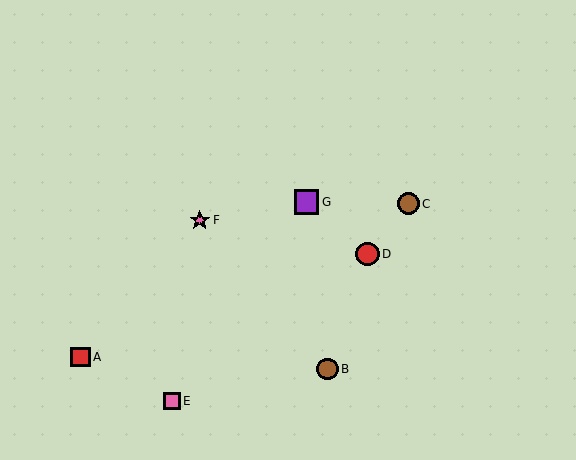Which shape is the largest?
The purple square (labeled G) is the largest.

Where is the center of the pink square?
The center of the pink square is at (172, 401).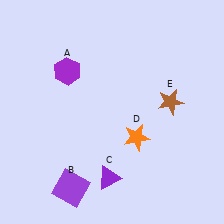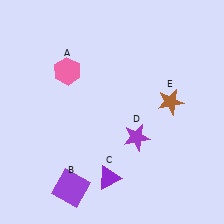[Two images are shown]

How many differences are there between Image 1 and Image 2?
There are 2 differences between the two images.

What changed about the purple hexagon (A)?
In Image 1, A is purple. In Image 2, it changed to pink.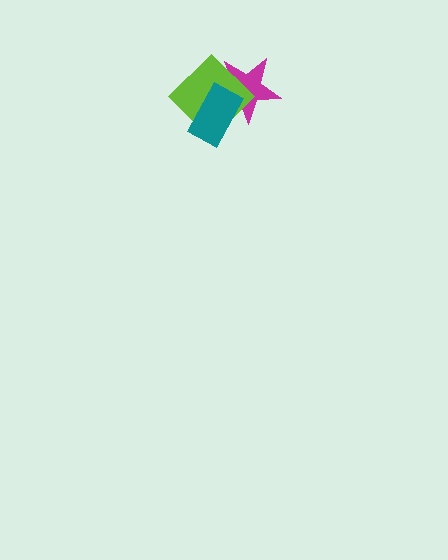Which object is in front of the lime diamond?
The teal rectangle is in front of the lime diamond.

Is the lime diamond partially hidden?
Yes, it is partially covered by another shape.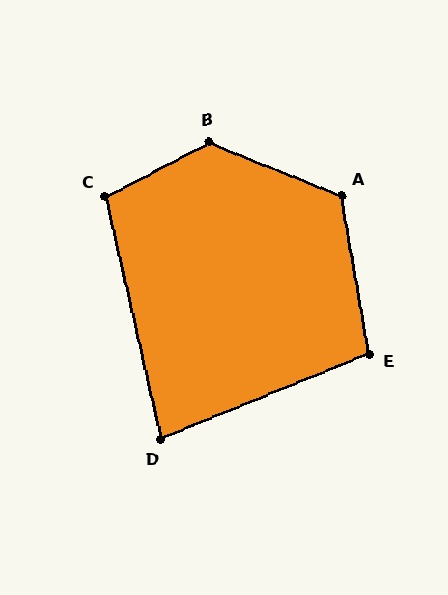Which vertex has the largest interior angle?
B, at approximately 131 degrees.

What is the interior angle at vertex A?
Approximately 122 degrees (obtuse).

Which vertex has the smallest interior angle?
D, at approximately 80 degrees.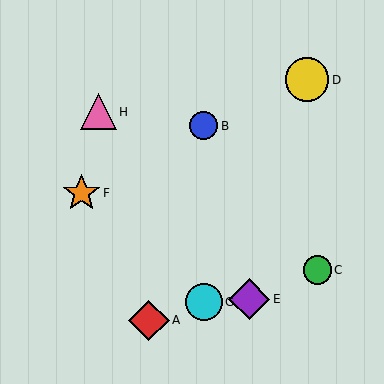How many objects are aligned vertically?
2 objects (B, G) are aligned vertically.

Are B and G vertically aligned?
Yes, both are at x≈204.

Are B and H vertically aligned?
No, B is at x≈204 and H is at x≈98.